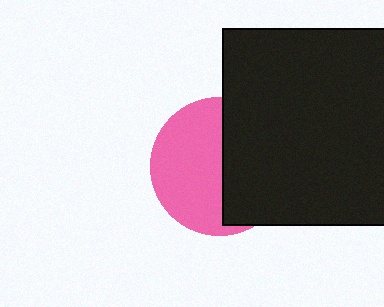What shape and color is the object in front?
The object in front is a black rectangle.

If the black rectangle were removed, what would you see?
You would see the complete pink circle.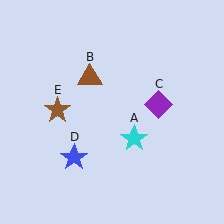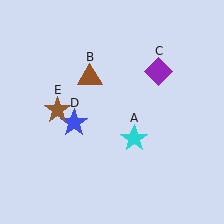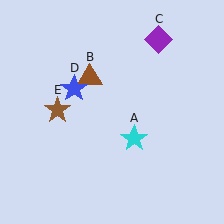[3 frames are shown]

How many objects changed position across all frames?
2 objects changed position: purple diamond (object C), blue star (object D).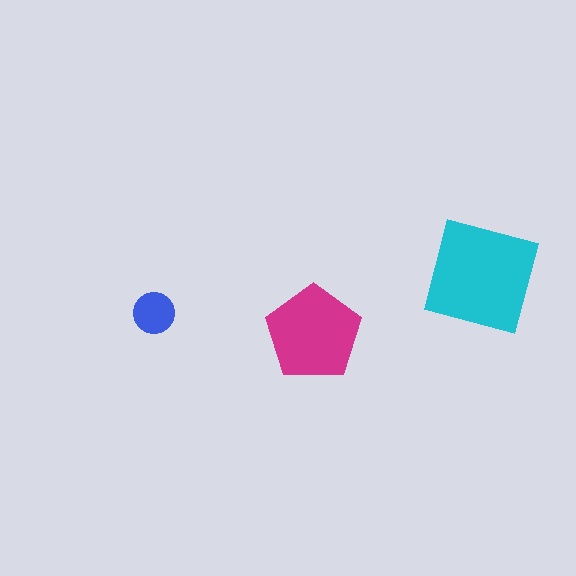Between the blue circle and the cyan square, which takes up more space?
The cyan square.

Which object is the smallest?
The blue circle.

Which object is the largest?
The cyan square.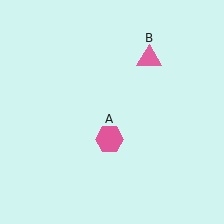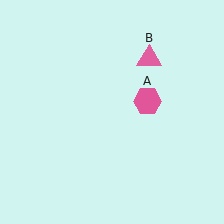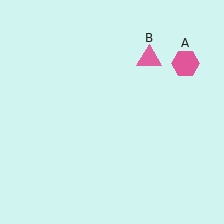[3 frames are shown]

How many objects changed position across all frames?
1 object changed position: pink hexagon (object A).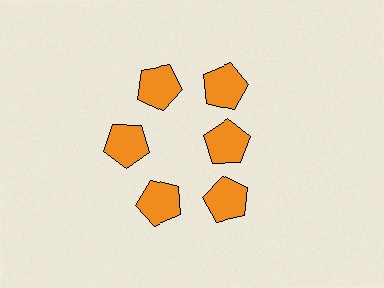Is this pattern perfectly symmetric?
No. The 6 orange pentagons are arranged in a ring, but one element near the 3 o'clock position is pulled inward toward the center, breaking the 6-fold rotational symmetry.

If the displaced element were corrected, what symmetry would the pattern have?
It would have 6-fold rotational symmetry — the pattern would map onto itself every 60 degrees.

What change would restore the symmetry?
The symmetry would be restored by moving it outward, back onto the ring so that all 6 pentagons sit at equal angles and equal distance from the center.